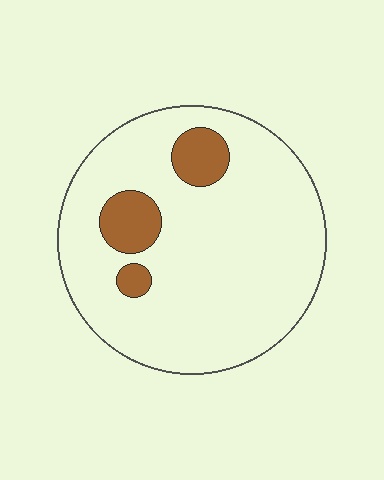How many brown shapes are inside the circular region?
3.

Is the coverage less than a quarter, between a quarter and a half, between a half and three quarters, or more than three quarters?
Less than a quarter.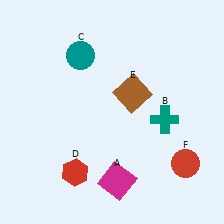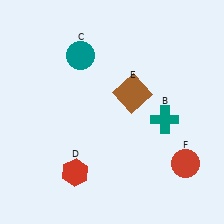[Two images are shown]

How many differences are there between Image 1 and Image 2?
There is 1 difference between the two images.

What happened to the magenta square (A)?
The magenta square (A) was removed in Image 2. It was in the bottom-right area of Image 1.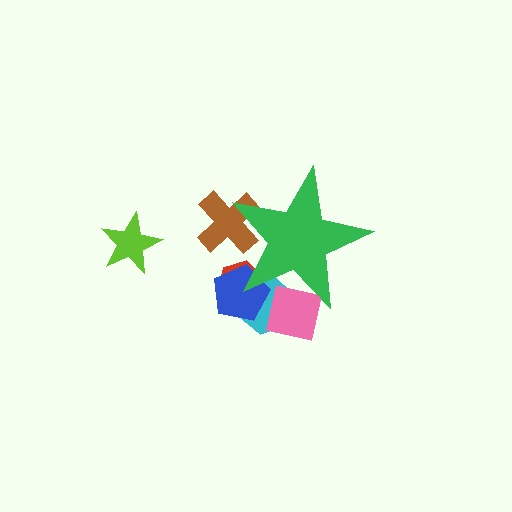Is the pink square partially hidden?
Yes, the pink square is partially hidden behind the green star.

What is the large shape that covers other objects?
A green star.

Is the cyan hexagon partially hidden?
Yes, the cyan hexagon is partially hidden behind the green star.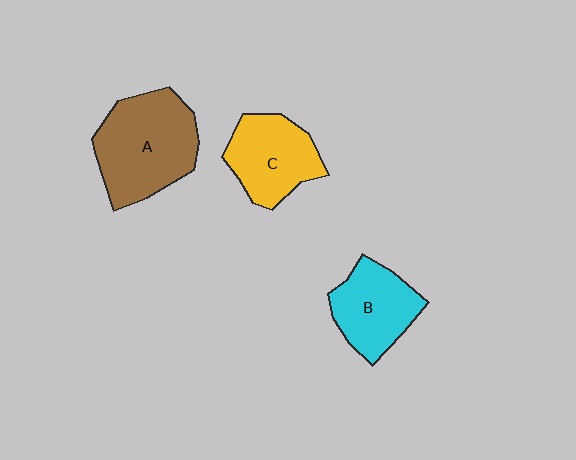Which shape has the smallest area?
Shape B (cyan).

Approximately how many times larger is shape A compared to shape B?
Approximately 1.5 times.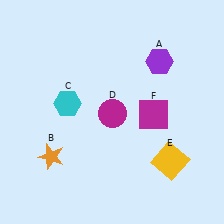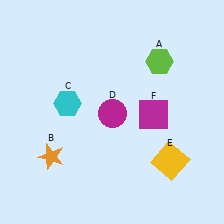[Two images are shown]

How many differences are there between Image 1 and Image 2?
There is 1 difference between the two images.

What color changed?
The hexagon (A) changed from purple in Image 1 to lime in Image 2.